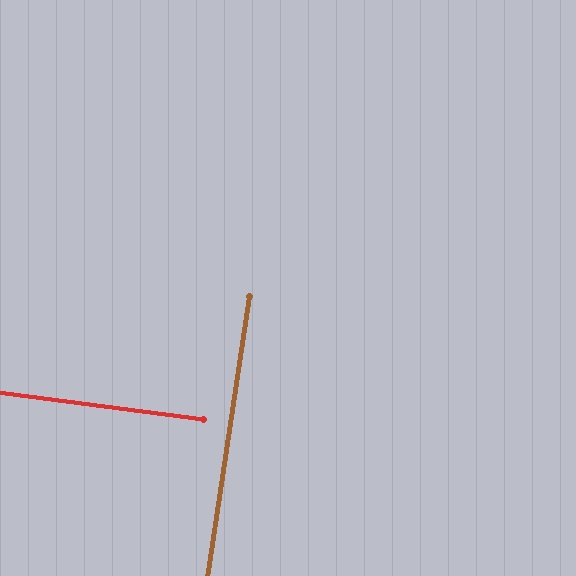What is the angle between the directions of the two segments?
Approximately 89 degrees.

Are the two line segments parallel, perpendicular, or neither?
Perpendicular — they meet at approximately 89°.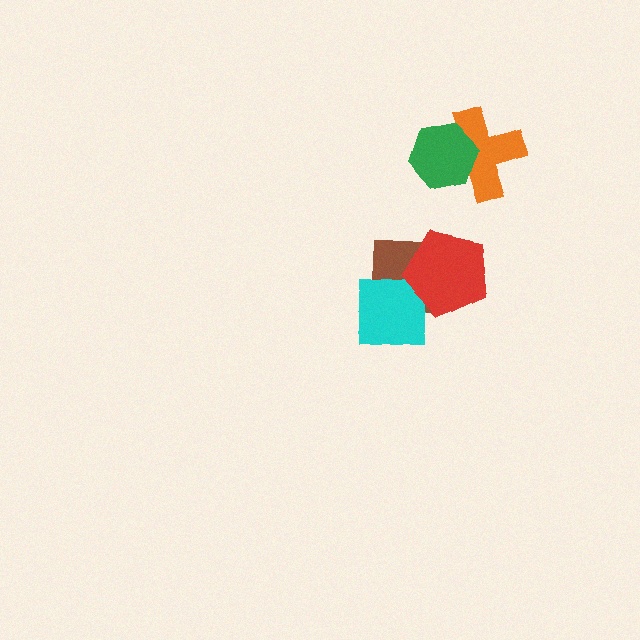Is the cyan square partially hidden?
Yes, it is partially covered by another shape.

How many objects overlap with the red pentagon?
2 objects overlap with the red pentagon.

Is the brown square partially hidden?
Yes, it is partially covered by another shape.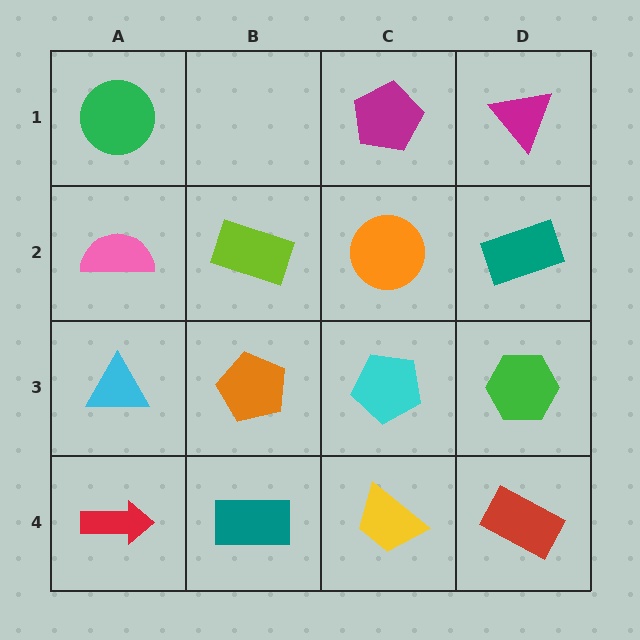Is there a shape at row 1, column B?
No, that cell is empty.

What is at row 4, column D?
A red rectangle.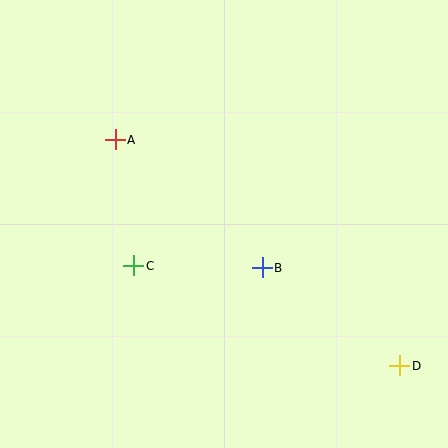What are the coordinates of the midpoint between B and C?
The midpoint between B and C is at (198, 267).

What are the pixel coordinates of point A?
Point A is at (115, 140).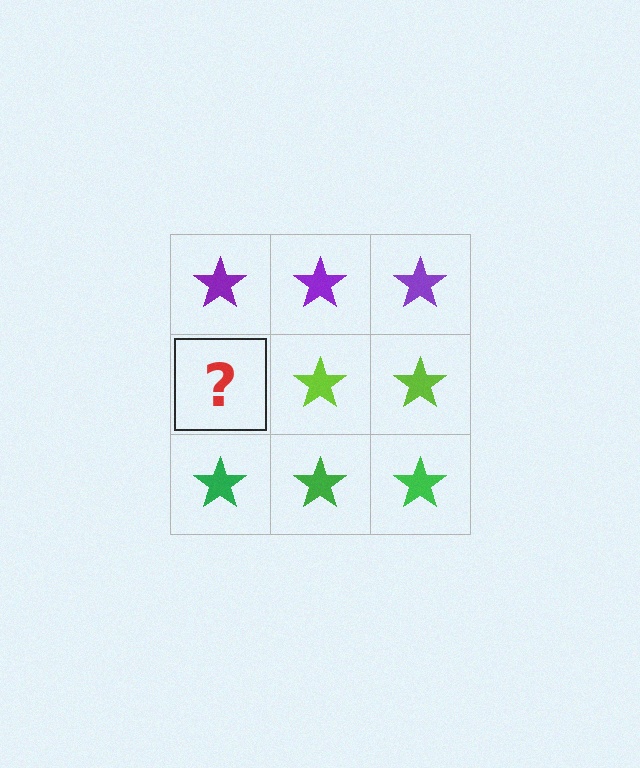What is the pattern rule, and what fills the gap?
The rule is that each row has a consistent color. The gap should be filled with a lime star.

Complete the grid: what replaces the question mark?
The question mark should be replaced with a lime star.